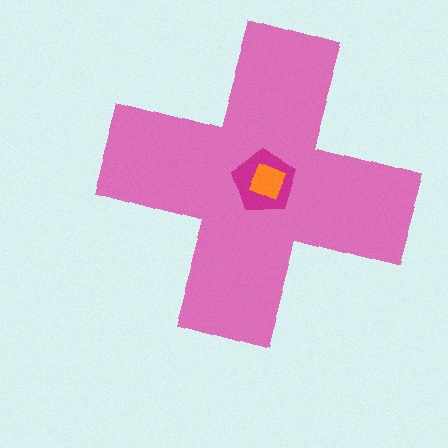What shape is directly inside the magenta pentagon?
The orange square.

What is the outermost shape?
The pink cross.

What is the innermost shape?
The orange square.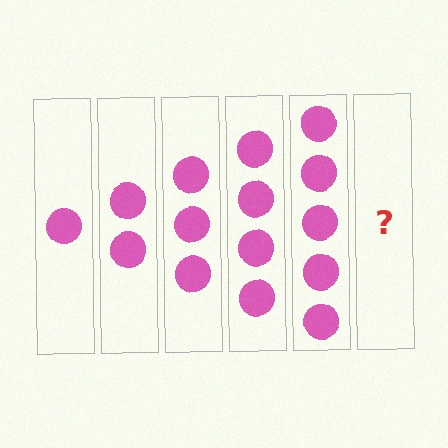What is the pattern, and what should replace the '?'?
The pattern is that each step adds one more circle. The '?' should be 6 circles.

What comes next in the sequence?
The next element should be 6 circles.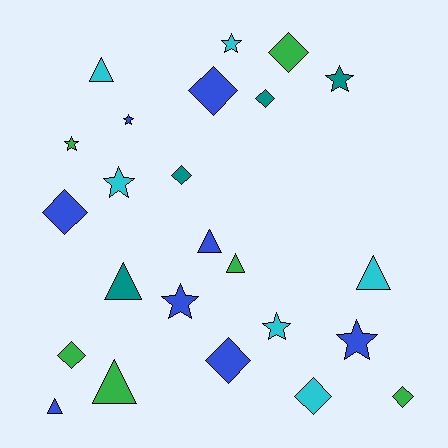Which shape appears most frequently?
Diamond, with 9 objects.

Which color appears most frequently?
Blue, with 8 objects.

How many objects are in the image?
There are 24 objects.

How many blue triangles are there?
There are 2 blue triangles.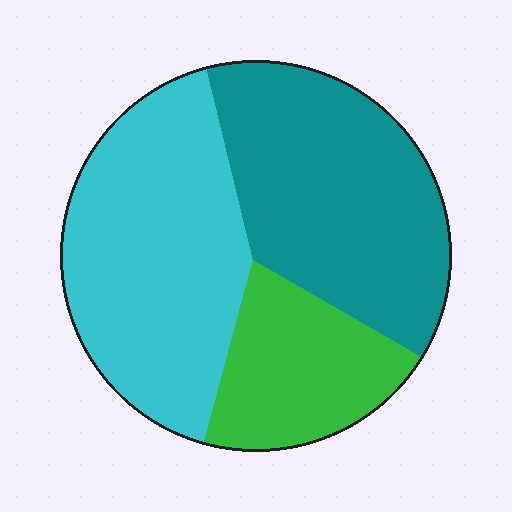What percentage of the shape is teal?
Teal takes up about three eighths (3/8) of the shape.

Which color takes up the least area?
Green, at roughly 20%.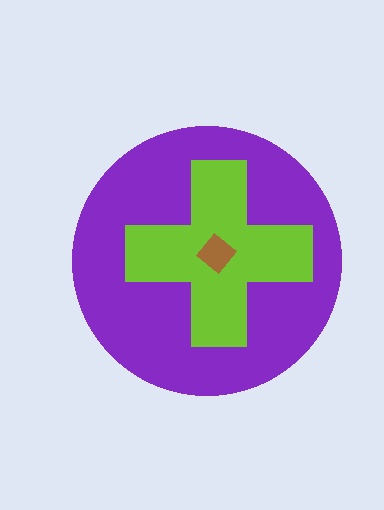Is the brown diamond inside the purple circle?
Yes.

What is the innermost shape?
The brown diamond.